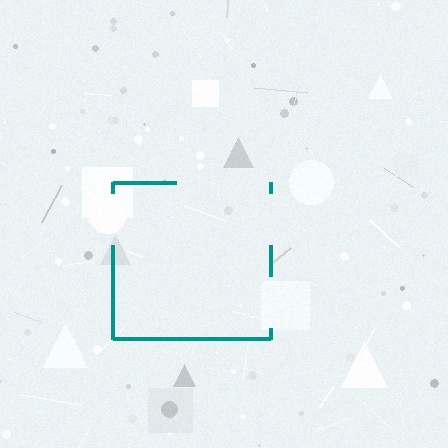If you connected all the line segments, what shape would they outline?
They would outline a square.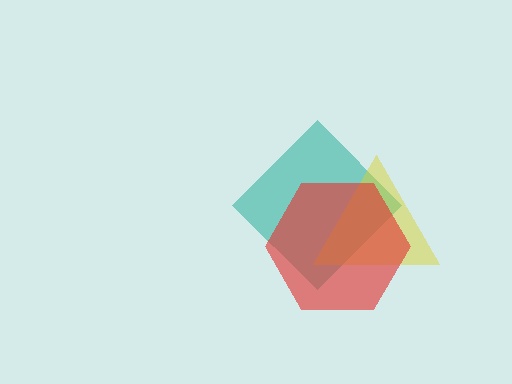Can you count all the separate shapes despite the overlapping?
Yes, there are 3 separate shapes.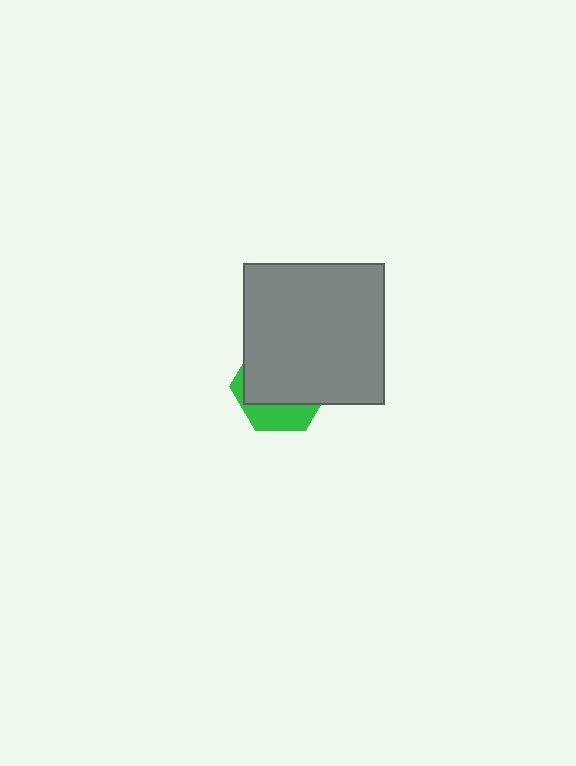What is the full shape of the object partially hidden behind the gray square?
The partially hidden object is a green hexagon.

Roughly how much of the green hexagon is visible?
A small part of it is visible (roughly 30%).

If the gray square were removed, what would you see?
You would see the complete green hexagon.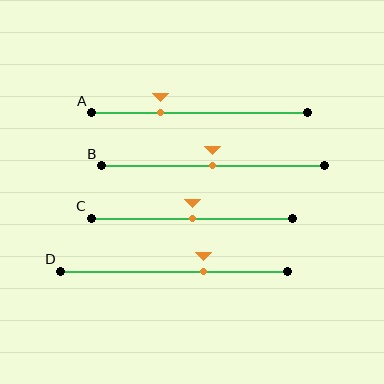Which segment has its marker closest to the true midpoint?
Segment B has its marker closest to the true midpoint.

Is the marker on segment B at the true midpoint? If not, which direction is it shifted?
Yes, the marker on segment B is at the true midpoint.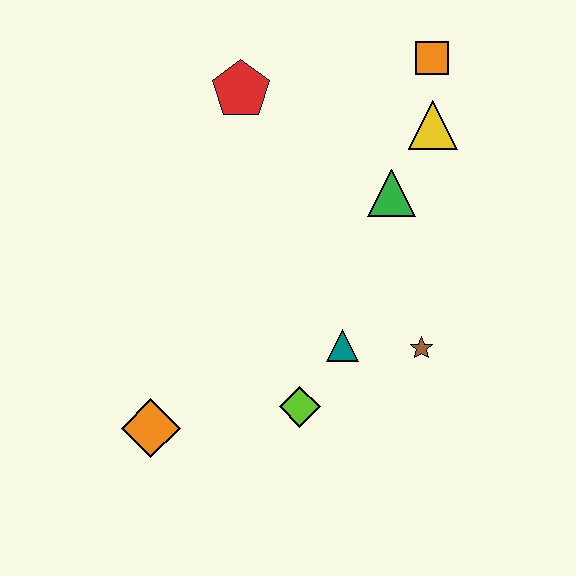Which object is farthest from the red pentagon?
The orange diamond is farthest from the red pentagon.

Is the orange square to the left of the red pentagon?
No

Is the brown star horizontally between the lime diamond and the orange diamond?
No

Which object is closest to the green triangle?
The yellow triangle is closest to the green triangle.